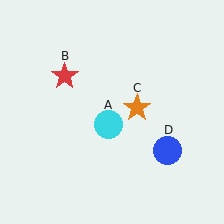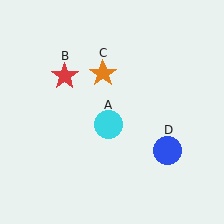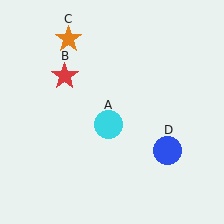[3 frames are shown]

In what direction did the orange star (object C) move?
The orange star (object C) moved up and to the left.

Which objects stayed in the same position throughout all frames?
Cyan circle (object A) and red star (object B) and blue circle (object D) remained stationary.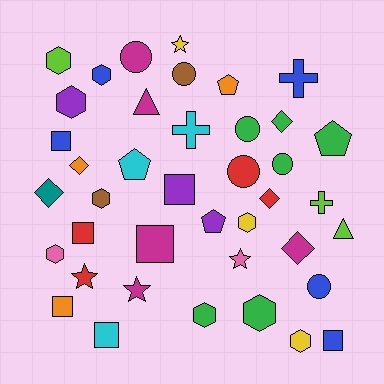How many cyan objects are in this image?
There are 3 cyan objects.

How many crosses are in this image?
There are 3 crosses.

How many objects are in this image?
There are 40 objects.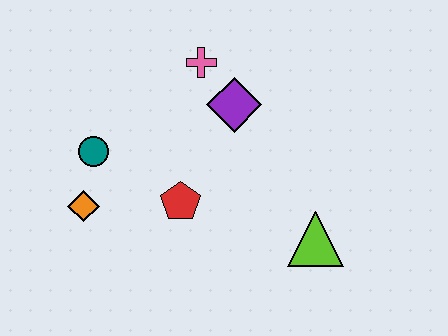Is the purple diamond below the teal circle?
No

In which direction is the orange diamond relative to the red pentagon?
The orange diamond is to the left of the red pentagon.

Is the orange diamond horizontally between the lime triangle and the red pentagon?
No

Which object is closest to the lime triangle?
The red pentagon is closest to the lime triangle.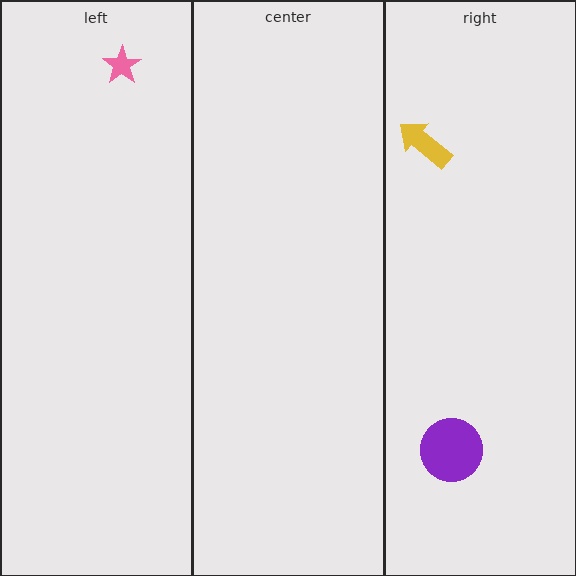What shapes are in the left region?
The pink star.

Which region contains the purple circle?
The right region.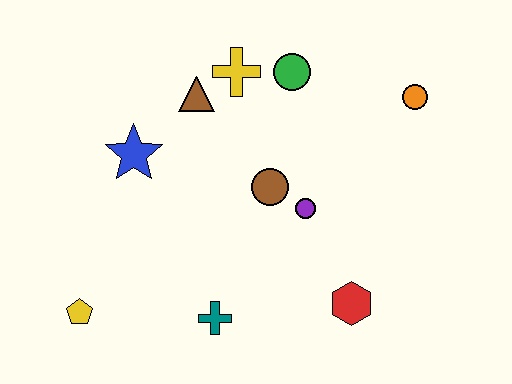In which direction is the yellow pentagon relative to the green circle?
The yellow pentagon is below the green circle.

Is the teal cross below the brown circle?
Yes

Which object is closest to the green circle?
The yellow cross is closest to the green circle.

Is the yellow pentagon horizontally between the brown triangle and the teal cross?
No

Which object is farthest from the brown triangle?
The red hexagon is farthest from the brown triangle.